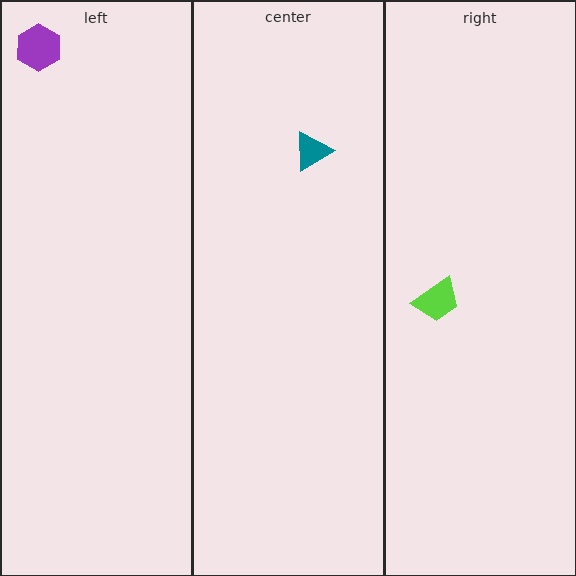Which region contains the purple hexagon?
The left region.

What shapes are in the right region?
The lime trapezoid.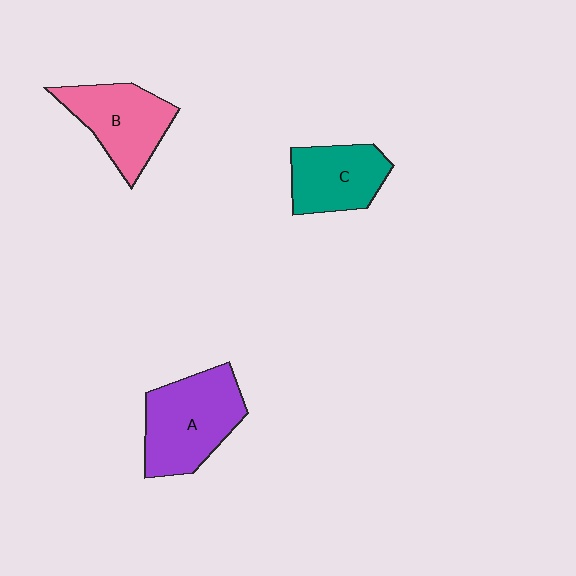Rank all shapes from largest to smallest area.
From largest to smallest: A (purple), B (pink), C (teal).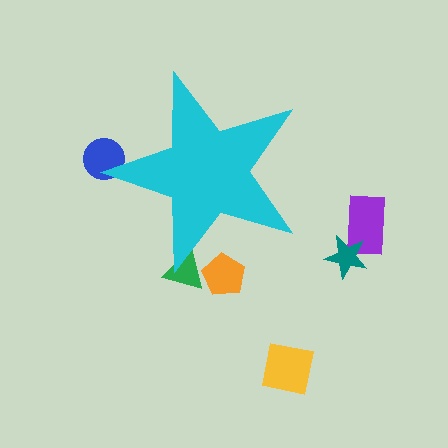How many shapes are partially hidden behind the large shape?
3 shapes are partially hidden.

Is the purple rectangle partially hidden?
No, the purple rectangle is fully visible.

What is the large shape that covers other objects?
A cyan star.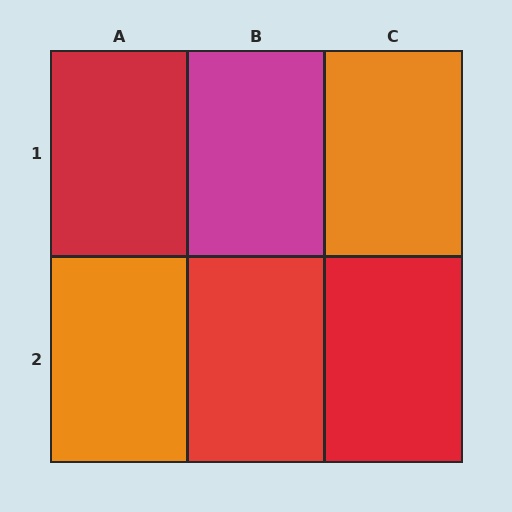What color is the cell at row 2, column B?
Red.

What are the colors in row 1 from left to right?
Red, magenta, orange.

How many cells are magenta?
1 cell is magenta.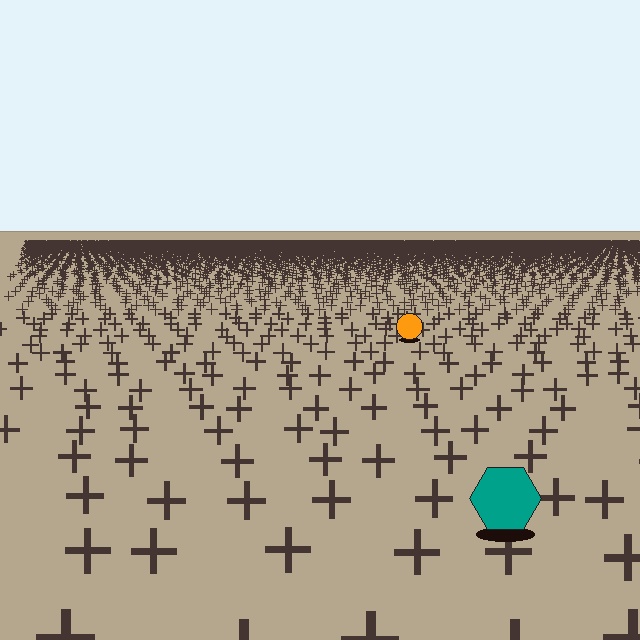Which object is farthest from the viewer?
The orange circle is farthest from the viewer. It appears smaller and the ground texture around it is denser.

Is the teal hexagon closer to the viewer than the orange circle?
Yes. The teal hexagon is closer — you can tell from the texture gradient: the ground texture is coarser near it.